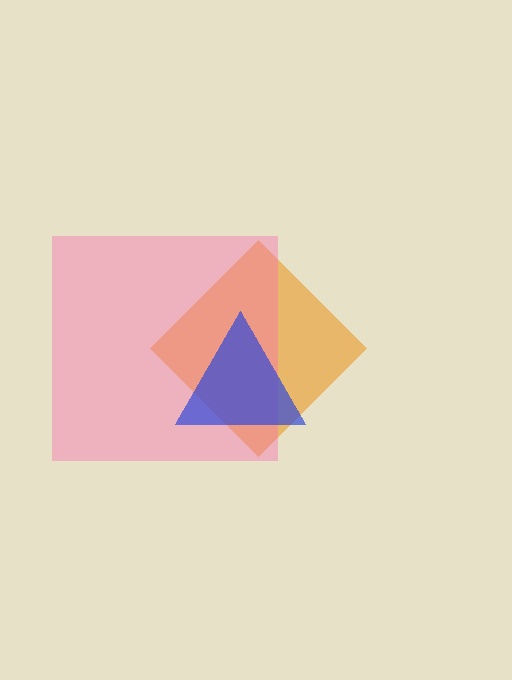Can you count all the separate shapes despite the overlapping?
Yes, there are 3 separate shapes.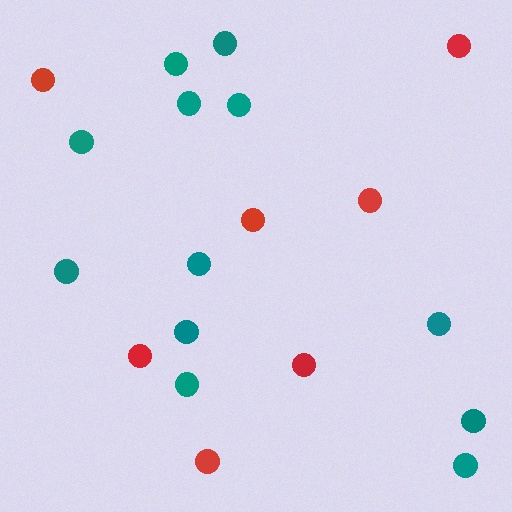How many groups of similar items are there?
There are 2 groups: one group of teal circles (12) and one group of red circles (7).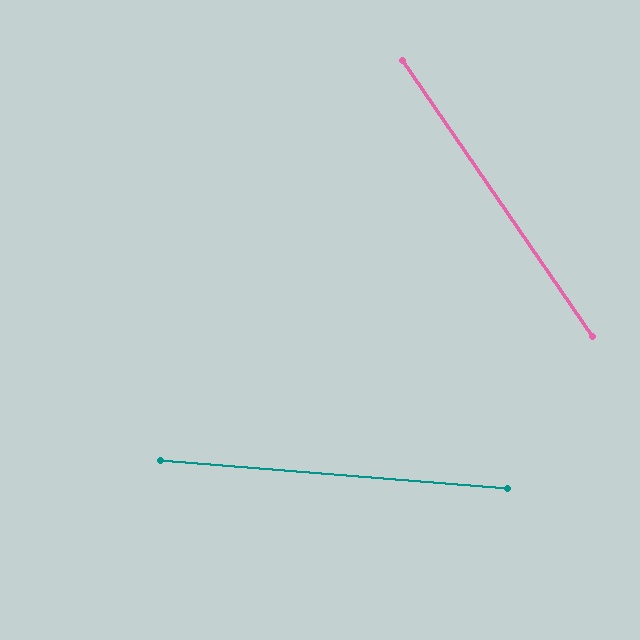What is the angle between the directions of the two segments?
Approximately 51 degrees.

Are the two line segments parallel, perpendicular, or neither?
Neither parallel nor perpendicular — they differ by about 51°.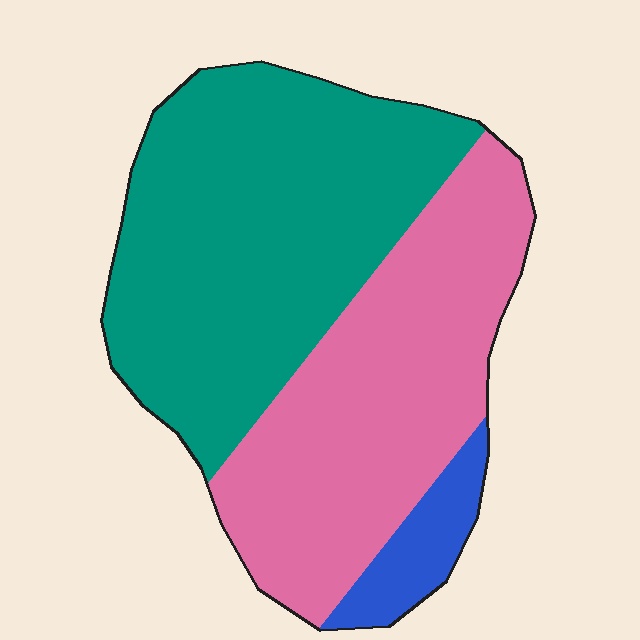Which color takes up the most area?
Teal, at roughly 50%.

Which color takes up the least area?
Blue, at roughly 5%.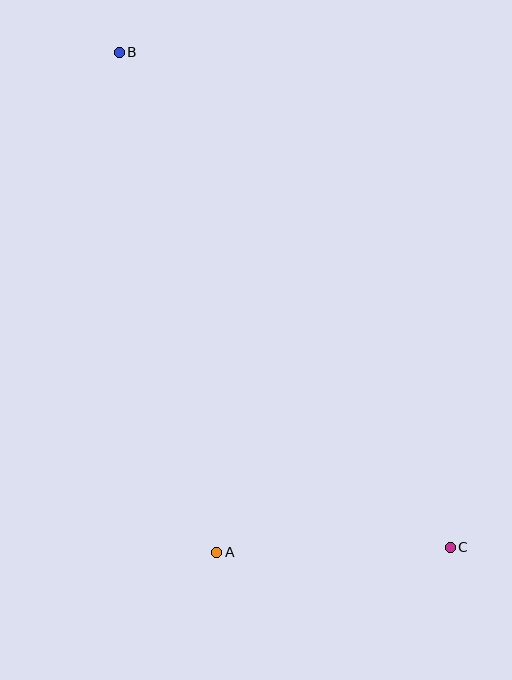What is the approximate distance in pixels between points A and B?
The distance between A and B is approximately 509 pixels.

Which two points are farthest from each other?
Points B and C are farthest from each other.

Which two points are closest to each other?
Points A and C are closest to each other.